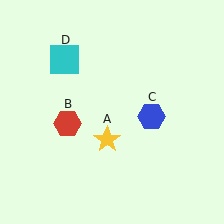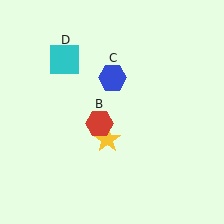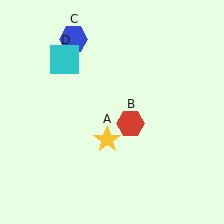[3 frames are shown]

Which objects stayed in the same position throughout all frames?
Yellow star (object A) and cyan square (object D) remained stationary.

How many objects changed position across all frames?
2 objects changed position: red hexagon (object B), blue hexagon (object C).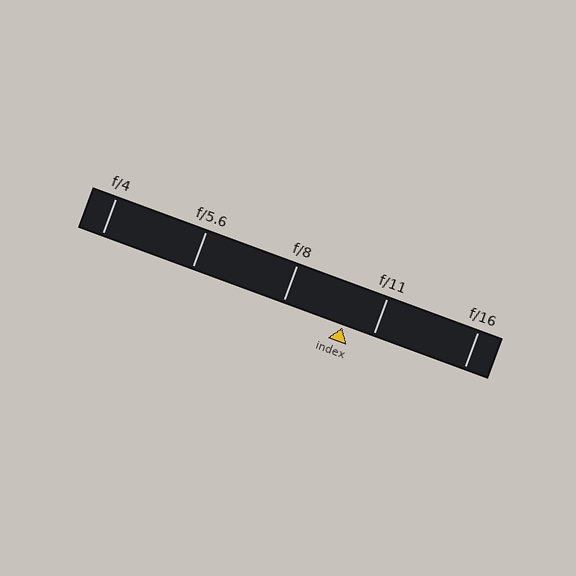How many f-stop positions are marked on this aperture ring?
There are 5 f-stop positions marked.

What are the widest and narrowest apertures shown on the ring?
The widest aperture shown is f/4 and the narrowest is f/16.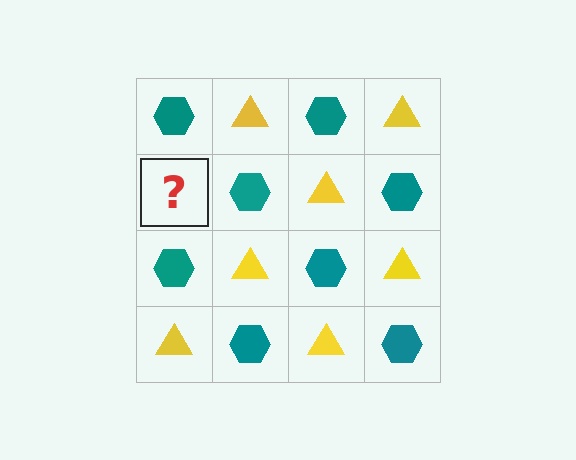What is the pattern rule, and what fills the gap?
The rule is that it alternates teal hexagon and yellow triangle in a checkerboard pattern. The gap should be filled with a yellow triangle.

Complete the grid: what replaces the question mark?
The question mark should be replaced with a yellow triangle.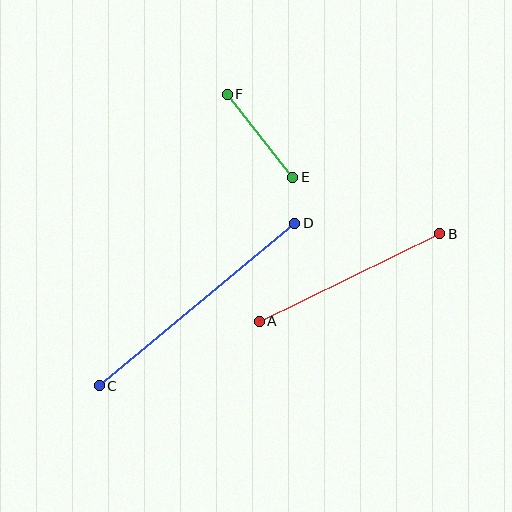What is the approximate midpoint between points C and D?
The midpoint is at approximately (197, 305) pixels.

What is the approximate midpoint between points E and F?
The midpoint is at approximately (260, 136) pixels.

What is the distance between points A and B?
The distance is approximately 201 pixels.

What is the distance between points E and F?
The distance is approximately 106 pixels.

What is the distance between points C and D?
The distance is approximately 254 pixels.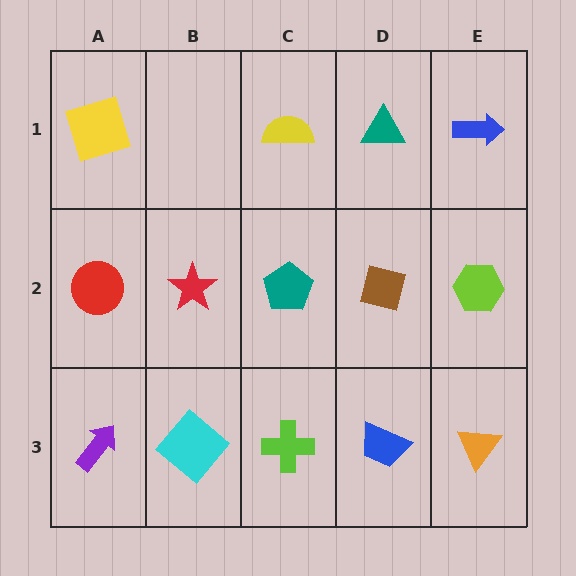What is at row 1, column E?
A blue arrow.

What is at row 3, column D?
A blue trapezoid.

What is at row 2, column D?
A brown square.